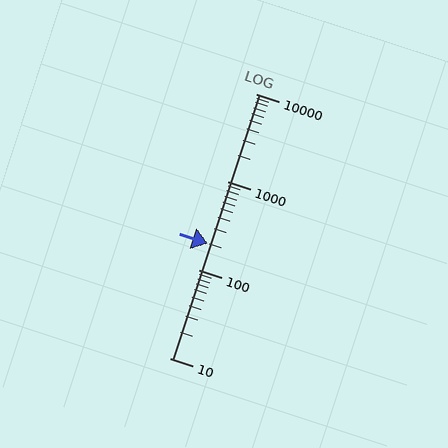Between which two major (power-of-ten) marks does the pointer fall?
The pointer is between 100 and 1000.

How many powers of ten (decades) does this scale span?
The scale spans 3 decades, from 10 to 10000.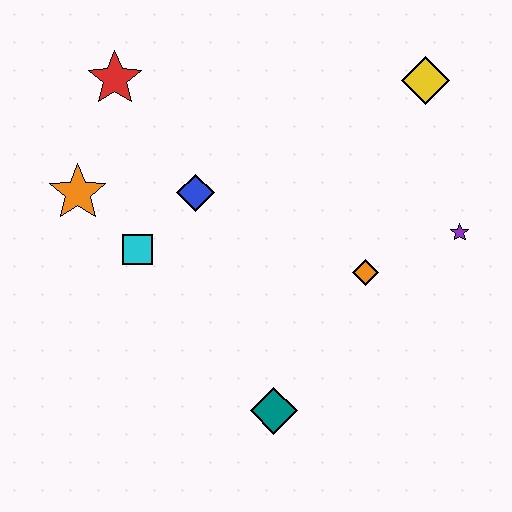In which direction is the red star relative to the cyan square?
The red star is above the cyan square.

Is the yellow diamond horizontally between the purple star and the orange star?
Yes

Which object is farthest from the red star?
The purple star is farthest from the red star.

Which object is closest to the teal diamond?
The orange diamond is closest to the teal diamond.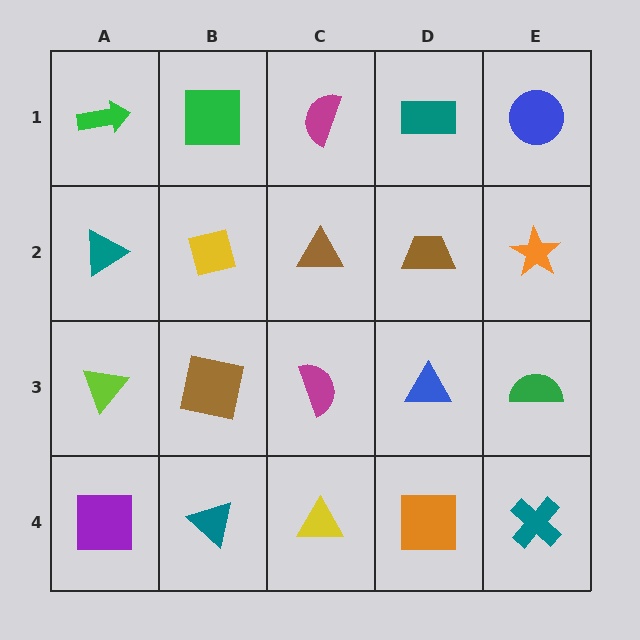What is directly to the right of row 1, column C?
A teal rectangle.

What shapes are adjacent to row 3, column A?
A teal triangle (row 2, column A), a purple square (row 4, column A), a brown square (row 3, column B).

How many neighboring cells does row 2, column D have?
4.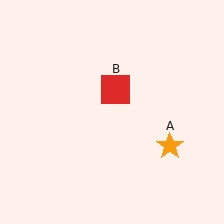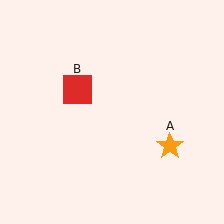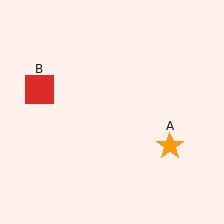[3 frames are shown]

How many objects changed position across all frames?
1 object changed position: red square (object B).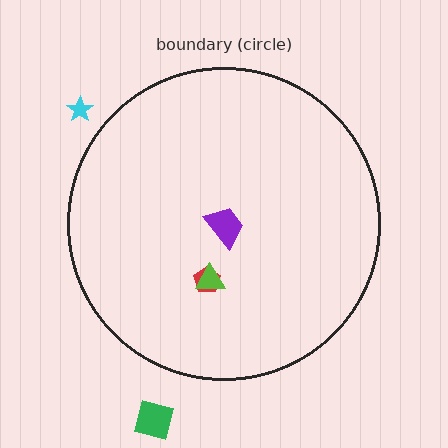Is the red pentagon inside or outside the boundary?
Inside.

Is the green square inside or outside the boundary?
Outside.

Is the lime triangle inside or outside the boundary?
Inside.